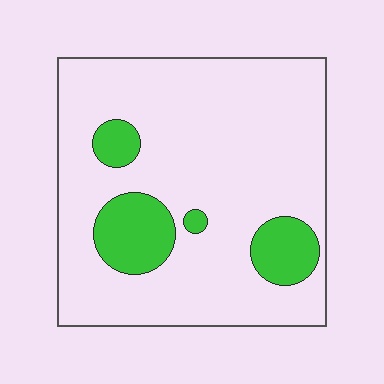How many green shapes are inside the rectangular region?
4.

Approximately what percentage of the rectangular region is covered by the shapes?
Approximately 15%.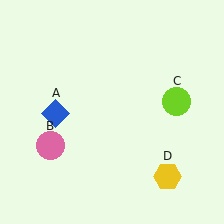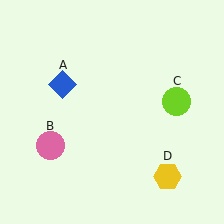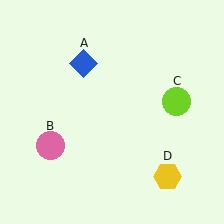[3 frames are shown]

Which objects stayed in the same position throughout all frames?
Pink circle (object B) and lime circle (object C) and yellow hexagon (object D) remained stationary.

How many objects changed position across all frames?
1 object changed position: blue diamond (object A).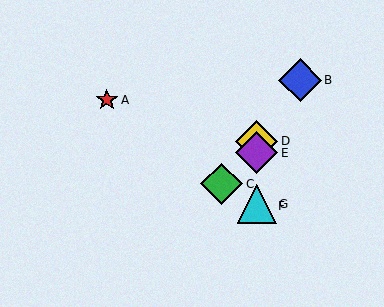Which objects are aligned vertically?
Objects D, E, F, G are aligned vertically.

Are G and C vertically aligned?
No, G is at x≈257 and C is at x≈222.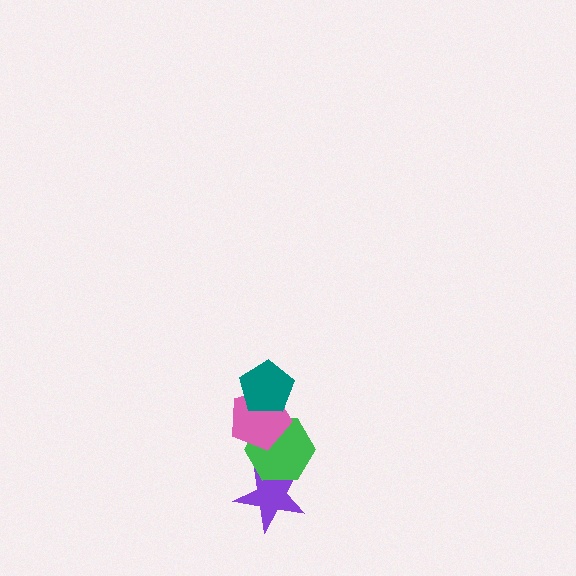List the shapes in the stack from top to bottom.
From top to bottom: the teal pentagon, the pink pentagon, the green hexagon, the purple star.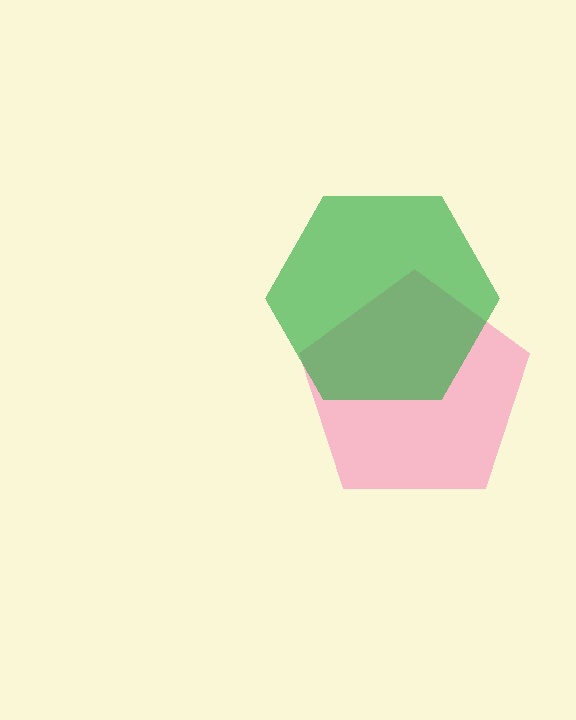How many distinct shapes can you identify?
There are 2 distinct shapes: a pink pentagon, a green hexagon.